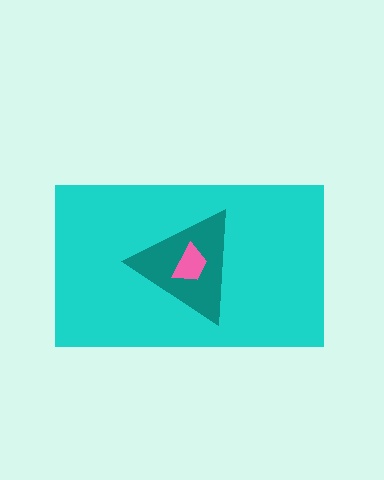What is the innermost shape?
The pink trapezoid.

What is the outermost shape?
The cyan rectangle.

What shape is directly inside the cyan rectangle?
The teal triangle.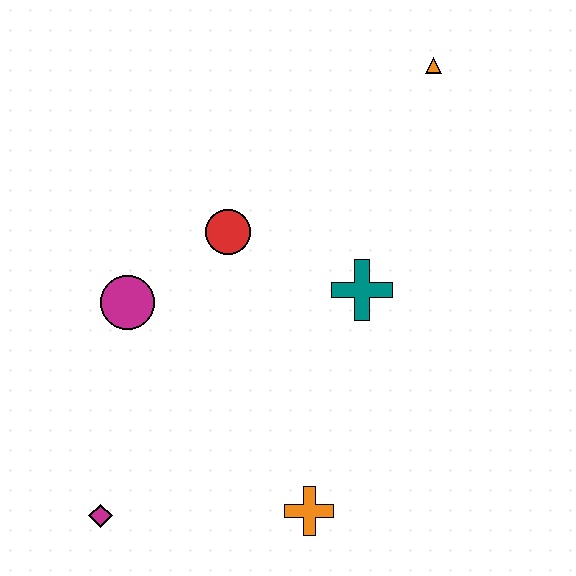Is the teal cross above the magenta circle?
Yes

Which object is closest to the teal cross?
The red circle is closest to the teal cross.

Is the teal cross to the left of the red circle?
No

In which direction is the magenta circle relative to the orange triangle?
The magenta circle is to the left of the orange triangle.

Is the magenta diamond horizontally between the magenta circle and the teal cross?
No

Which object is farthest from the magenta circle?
The orange triangle is farthest from the magenta circle.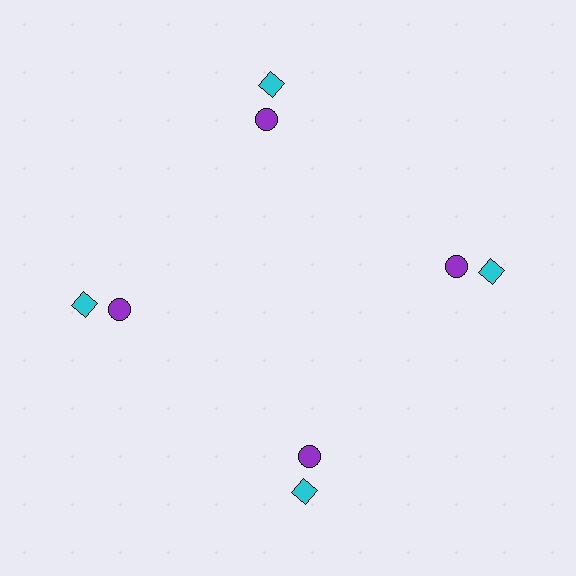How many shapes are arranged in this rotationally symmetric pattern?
There are 8 shapes, arranged in 4 groups of 2.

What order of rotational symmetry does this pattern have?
This pattern has 4-fold rotational symmetry.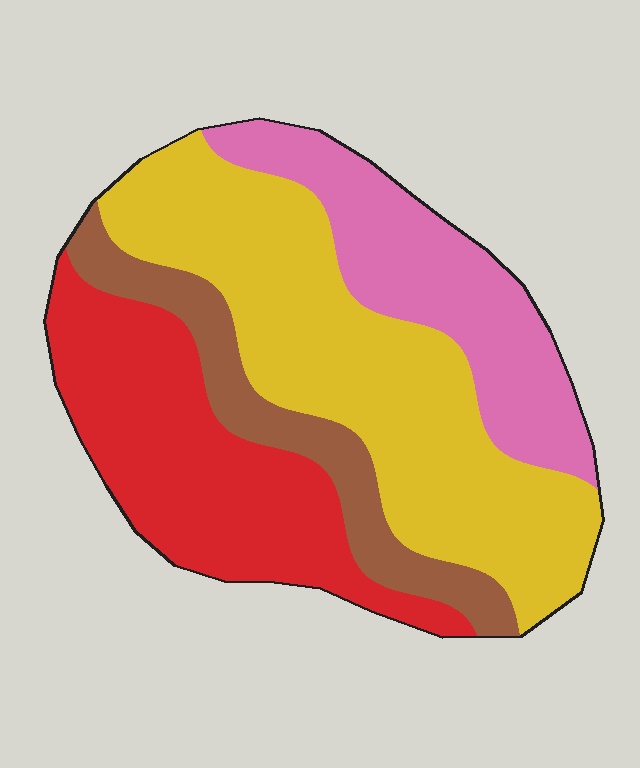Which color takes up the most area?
Yellow, at roughly 40%.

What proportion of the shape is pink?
Pink covers roughly 20% of the shape.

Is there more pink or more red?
Red.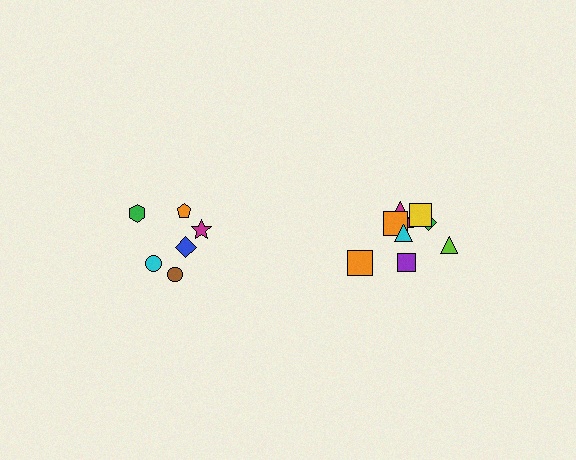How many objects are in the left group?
There are 6 objects.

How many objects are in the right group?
There are 8 objects.